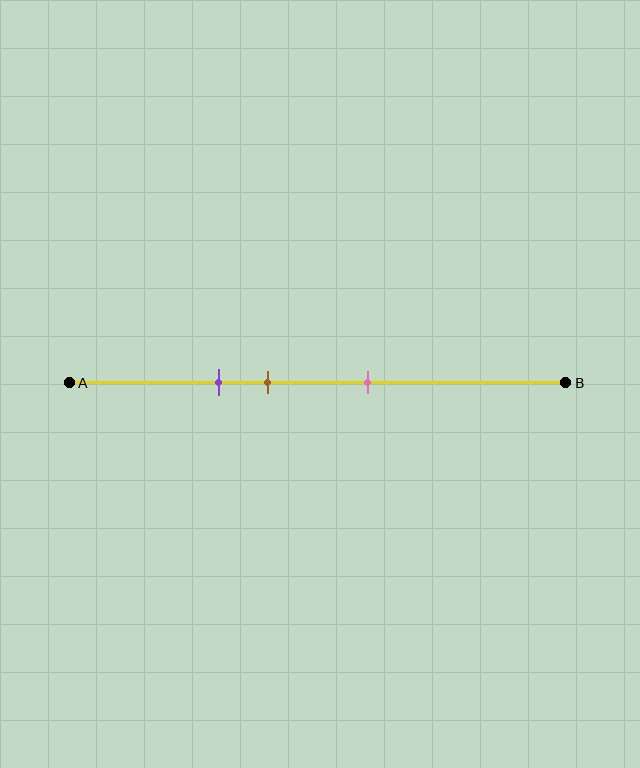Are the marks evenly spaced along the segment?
Yes, the marks are approximately evenly spaced.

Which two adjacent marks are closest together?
The purple and brown marks are the closest adjacent pair.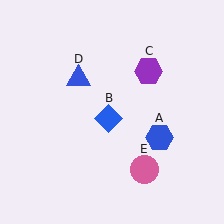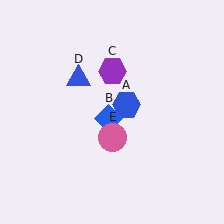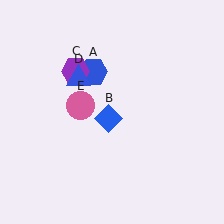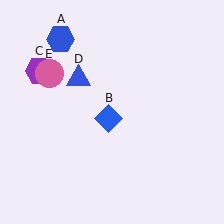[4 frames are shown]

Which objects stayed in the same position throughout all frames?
Blue diamond (object B) and blue triangle (object D) remained stationary.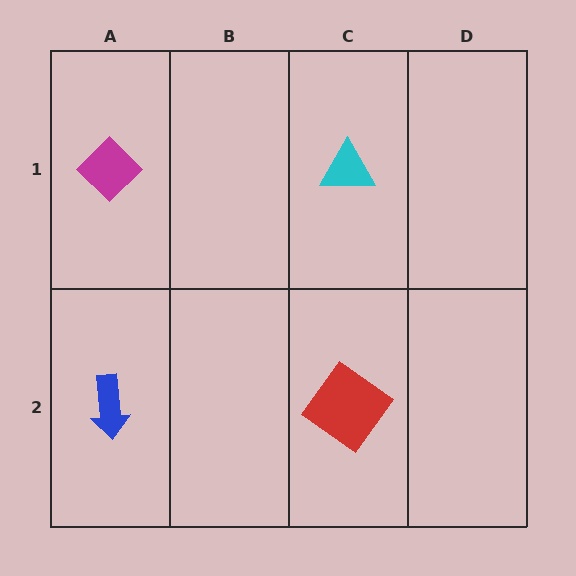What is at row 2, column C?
A red diamond.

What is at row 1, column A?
A magenta diamond.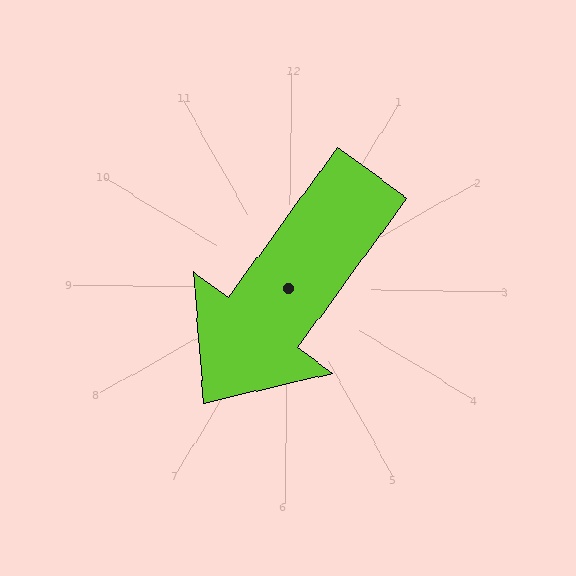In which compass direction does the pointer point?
Southwest.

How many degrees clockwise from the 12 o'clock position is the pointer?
Approximately 215 degrees.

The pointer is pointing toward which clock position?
Roughly 7 o'clock.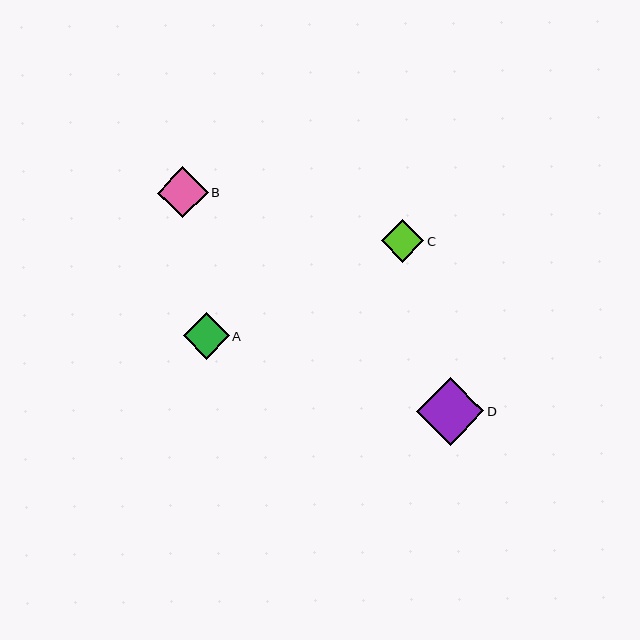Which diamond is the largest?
Diamond D is the largest with a size of approximately 67 pixels.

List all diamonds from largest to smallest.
From largest to smallest: D, B, A, C.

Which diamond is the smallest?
Diamond C is the smallest with a size of approximately 43 pixels.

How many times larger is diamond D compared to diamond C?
Diamond D is approximately 1.6 times the size of diamond C.